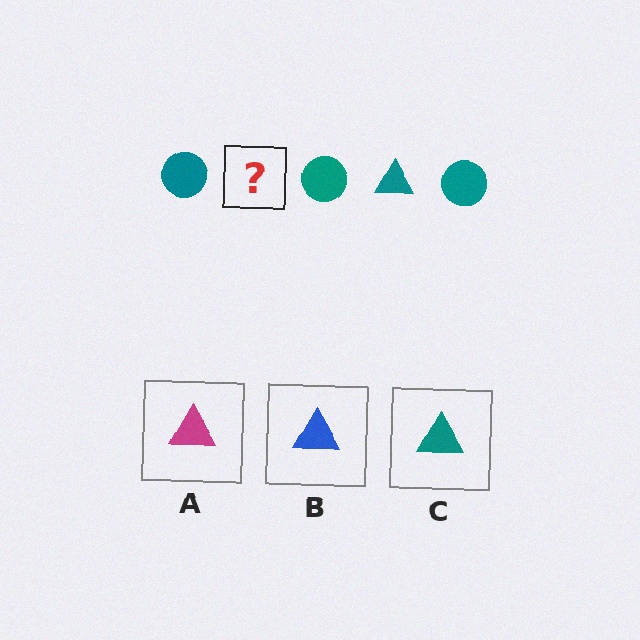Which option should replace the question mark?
Option C.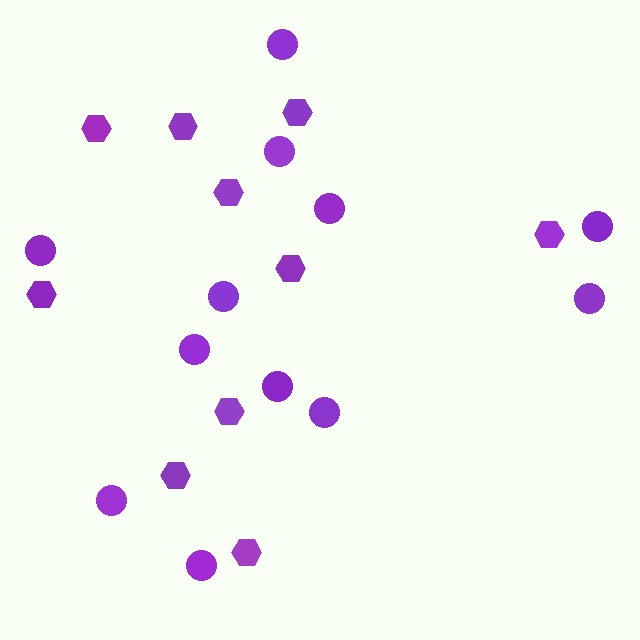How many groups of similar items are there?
There are 2 groups: one group of hexagons (10) and one group of circles (12).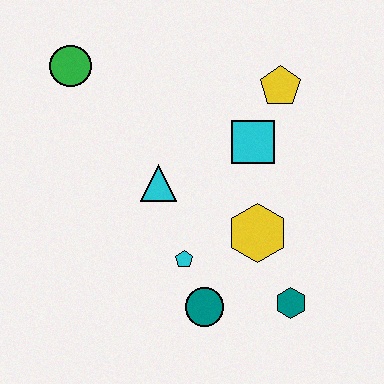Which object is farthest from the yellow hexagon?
The green circle is farthest from the yellow hexagon.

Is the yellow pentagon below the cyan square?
No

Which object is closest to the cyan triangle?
The cyan pentagon is closest to the cyan triangle.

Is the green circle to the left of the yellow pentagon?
Yes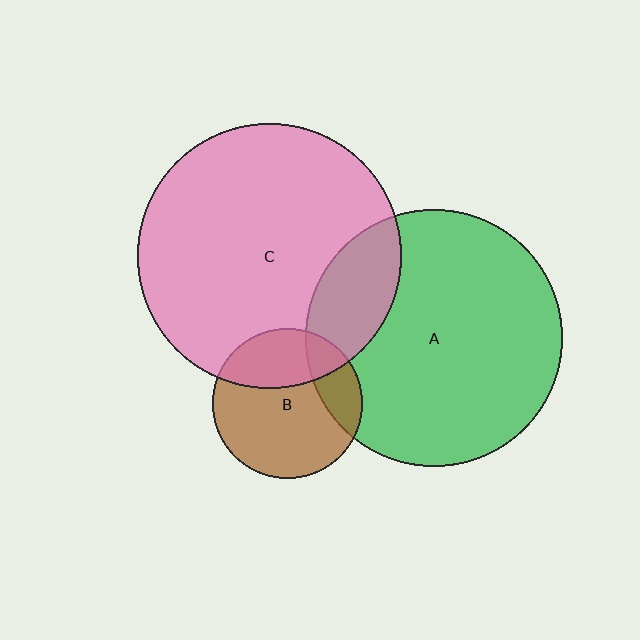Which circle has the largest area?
Circle C (pink).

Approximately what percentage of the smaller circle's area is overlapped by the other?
Approximately 30%.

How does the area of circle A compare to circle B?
Approximately 2.9 times.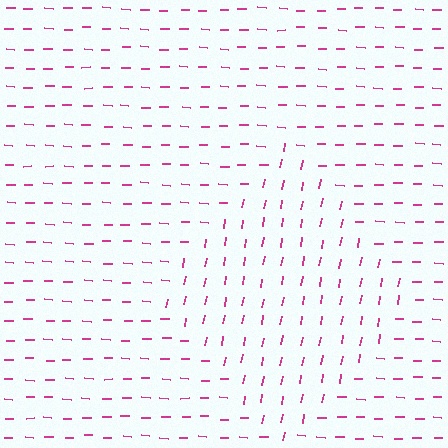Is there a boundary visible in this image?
Yes, there is a texture boundary formed by a change in line orientation.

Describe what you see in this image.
The image is filled with small magenta line segments. A diamond region in the image has lines oriented differently from the surrounding lines, creating a visible texture boundary.